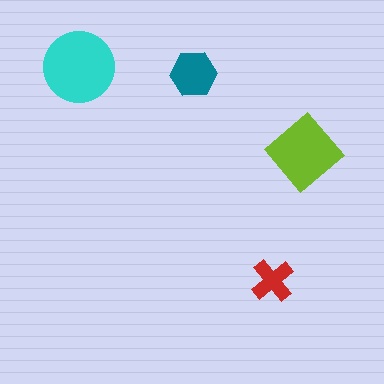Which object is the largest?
The cyan circle.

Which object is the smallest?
The red cross.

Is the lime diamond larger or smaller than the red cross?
Larger.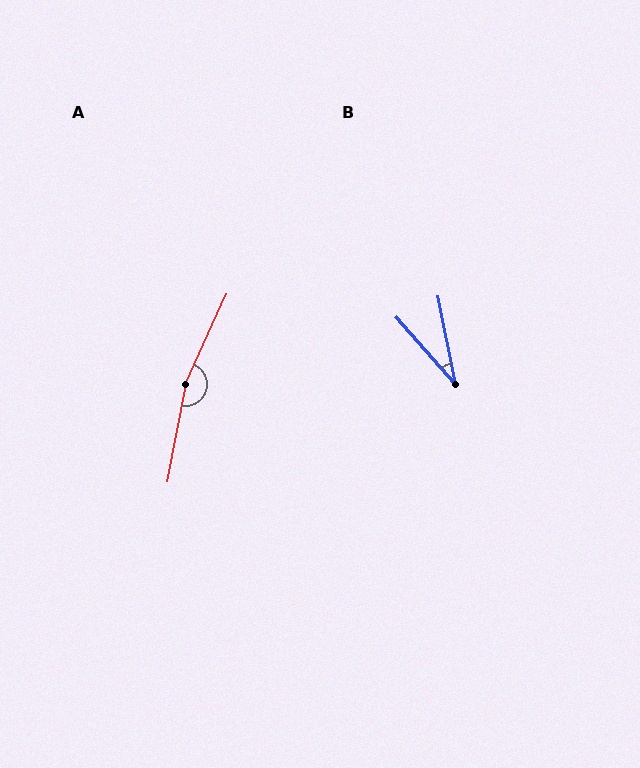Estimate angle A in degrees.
Approximately 166 degrees.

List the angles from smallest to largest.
B (30°), A (166°).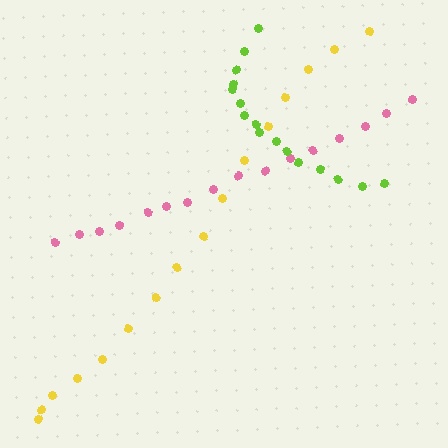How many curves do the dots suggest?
There are 3 distinct paths.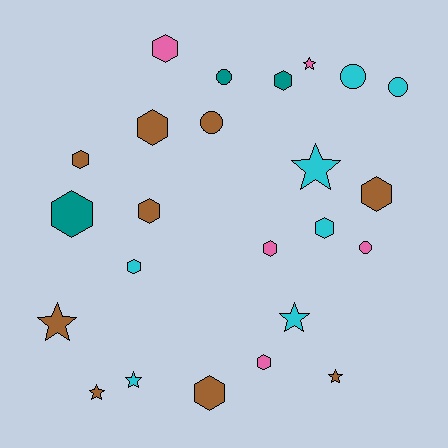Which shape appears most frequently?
Hexagon, with 12 objects.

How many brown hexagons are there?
There are 5 brown hexagons.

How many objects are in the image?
There are 24 objects.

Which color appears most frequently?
Brown, with 9 objects.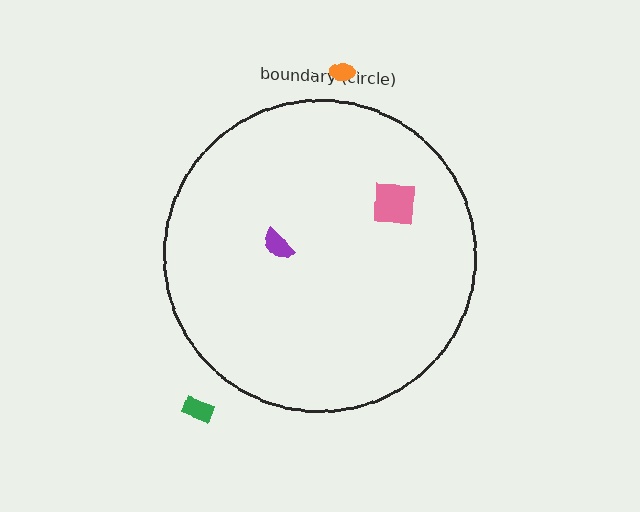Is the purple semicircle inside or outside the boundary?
Inside.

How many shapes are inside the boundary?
2 inside, 2 outside.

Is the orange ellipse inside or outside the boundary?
Outside.